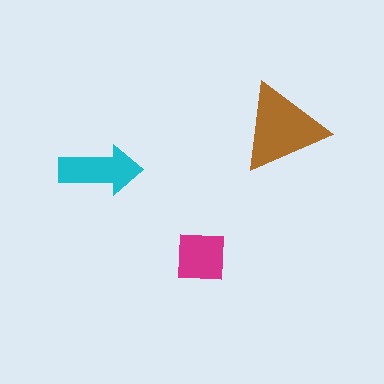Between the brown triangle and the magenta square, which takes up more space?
The brown triangle.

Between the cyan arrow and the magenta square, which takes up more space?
The cyan arrow.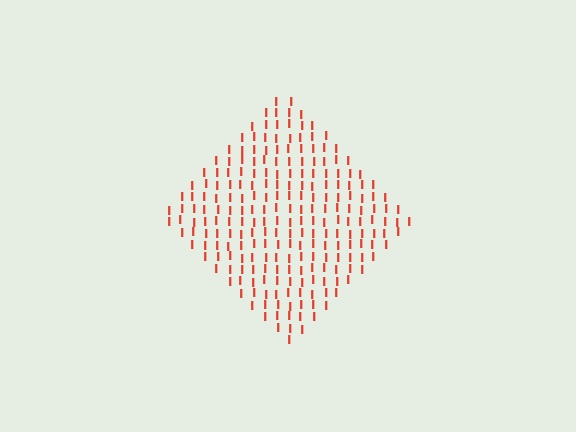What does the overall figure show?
The overall figure shows a diamond.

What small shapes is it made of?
It is made of small letter I's.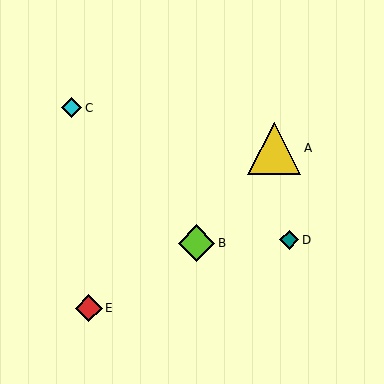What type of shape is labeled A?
Shape A is a yellow triangle.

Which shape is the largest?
The yellow triangle (labeled A) is the largest.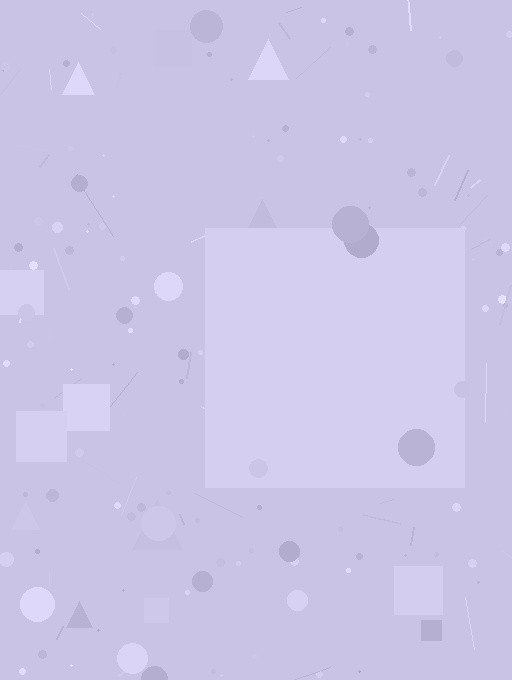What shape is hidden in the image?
A square is hidden in the image.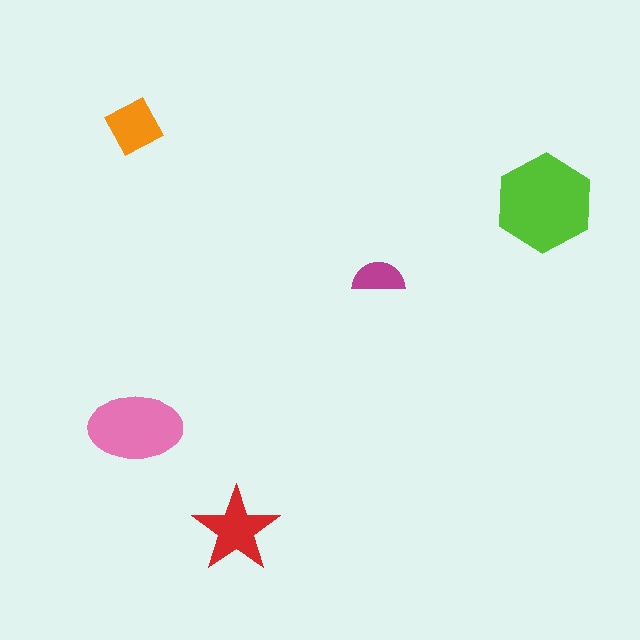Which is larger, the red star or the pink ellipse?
The pink ellipse.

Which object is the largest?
The lime hexagon.